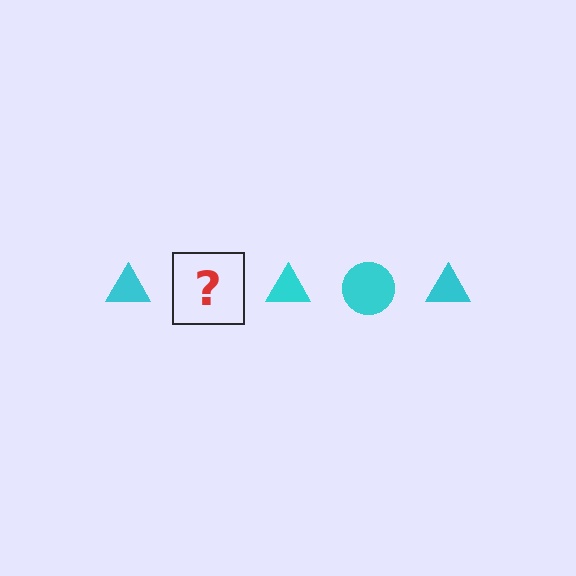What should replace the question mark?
The question mark should be replaced with a cyan circle.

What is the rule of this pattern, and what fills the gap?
The rule is that the pattern cycles through triangle, circle shapes in cyan. The gap should be filled with a cyan circle.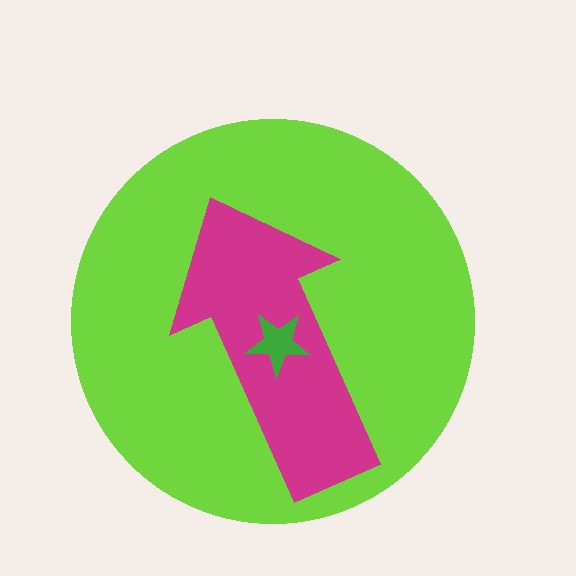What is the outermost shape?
The lime circle.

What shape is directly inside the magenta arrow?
The green star.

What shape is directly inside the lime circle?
The magenta arrow.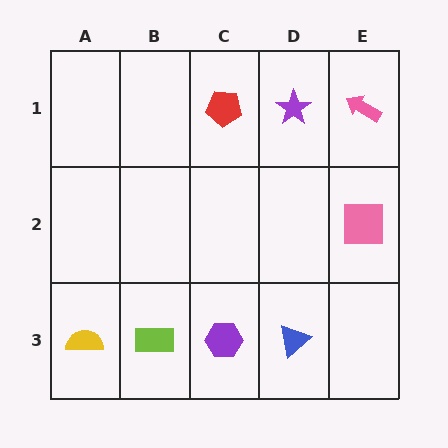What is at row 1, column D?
A purple star.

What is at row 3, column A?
A yellow semicircle.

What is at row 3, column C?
A purple hexagon.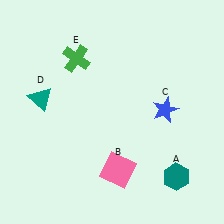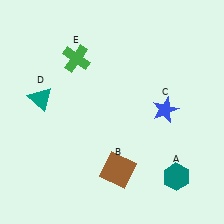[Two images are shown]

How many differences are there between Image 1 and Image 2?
There is 1 difference between the two images.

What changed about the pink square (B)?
In Image 1, B is pink. In Image 2, it changed to brown.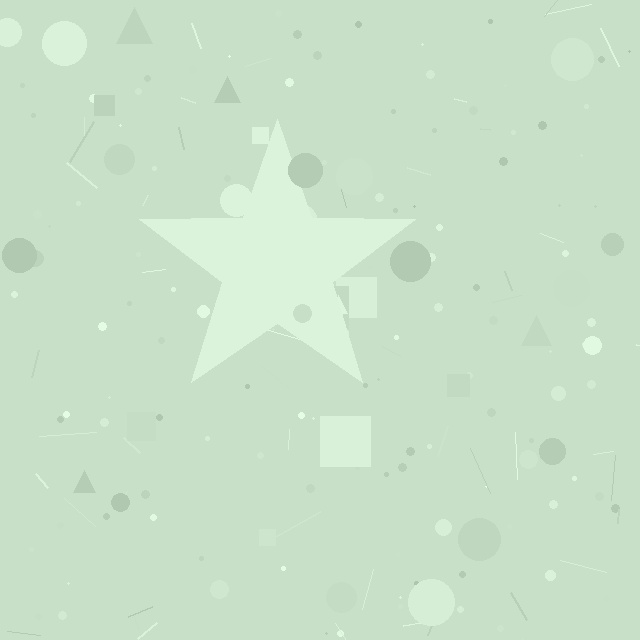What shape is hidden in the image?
A star is hidden in the image.